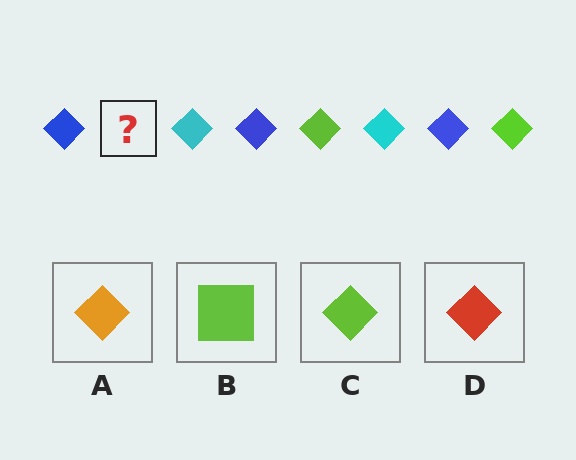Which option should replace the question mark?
Option C.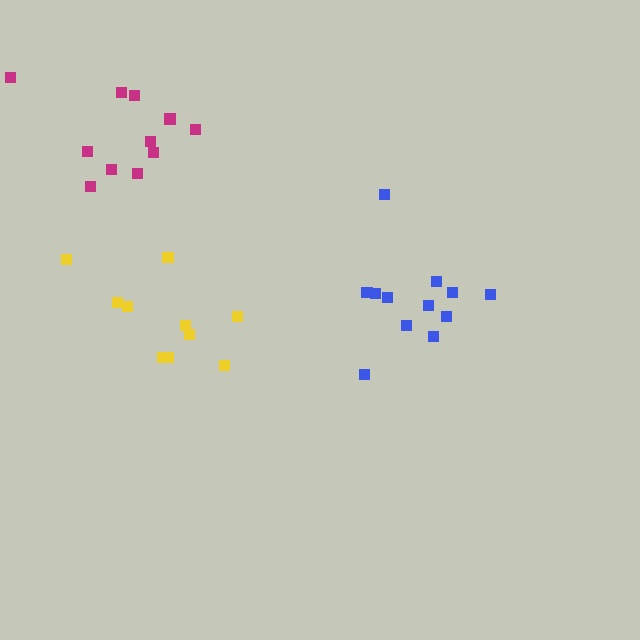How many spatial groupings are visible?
There are 3 spatial groupings.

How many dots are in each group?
Group 1: 12 dots, Group 2: 10 dots, Group 3: 11 dots (33 total).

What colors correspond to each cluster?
The clusters are colored: blue, yellow, magenta.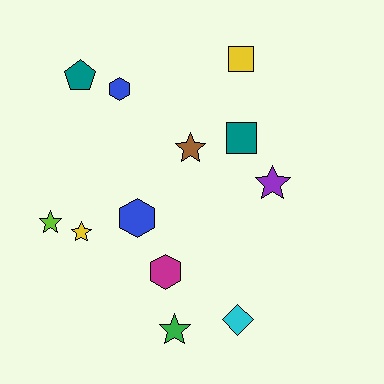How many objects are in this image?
There are 12 objects.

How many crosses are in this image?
There are no crosses.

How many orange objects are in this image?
There are no orange objects.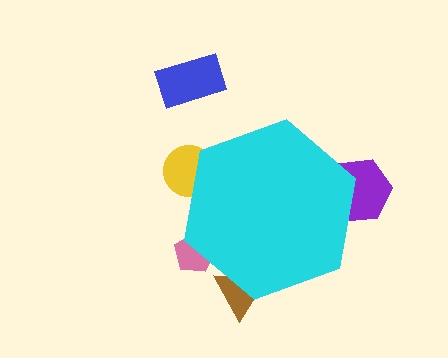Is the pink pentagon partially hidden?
Yes, the pink pentagon is partially hidden behind the cyan hexagon.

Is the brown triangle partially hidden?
Yes, the brown triangle is partially hidden behind the cyan hexagon.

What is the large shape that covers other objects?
A cyan hexagon.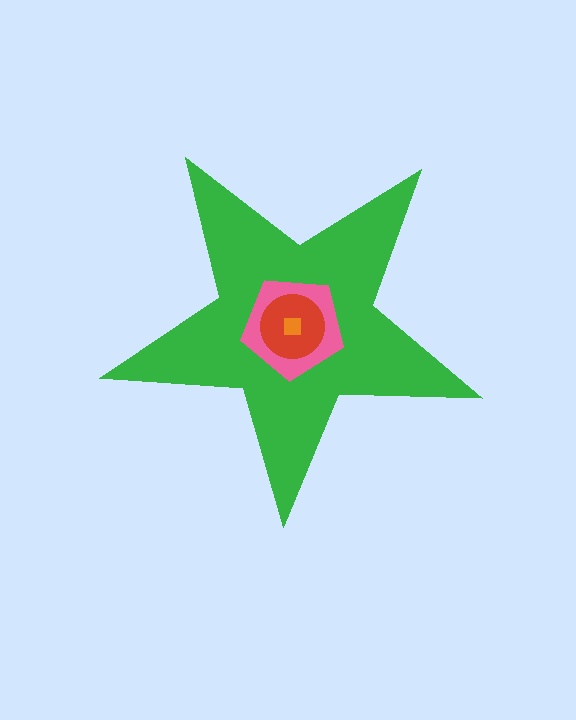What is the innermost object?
The orange square.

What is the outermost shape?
The green star.